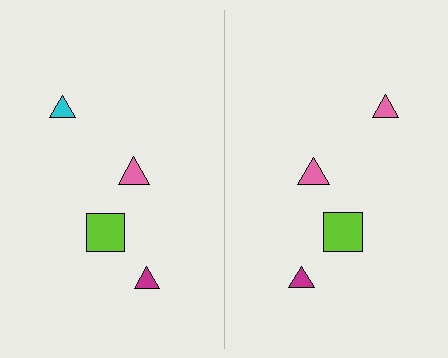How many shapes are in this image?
There are 8 shapes in this image.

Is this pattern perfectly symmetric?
No, the pattern is not perfectly symmetric. The pink triangle on the right side breaks the symmetry — its mirror counterpart is cyan.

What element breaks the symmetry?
The pink triangle on the right side breaks the symmetry — its mirror counterpart is cyan.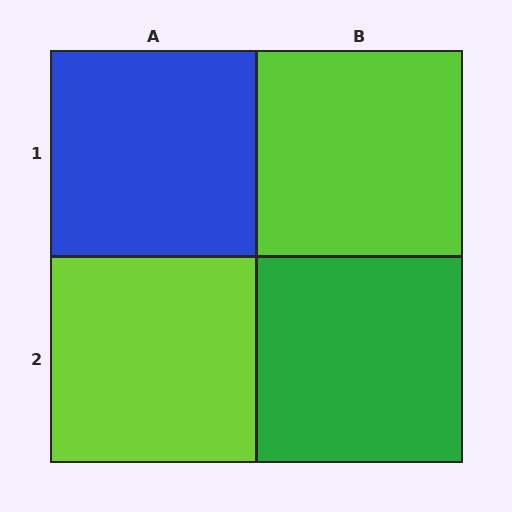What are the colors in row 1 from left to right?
Blue, lime.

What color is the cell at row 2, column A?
Lime.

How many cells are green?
1 cell is green.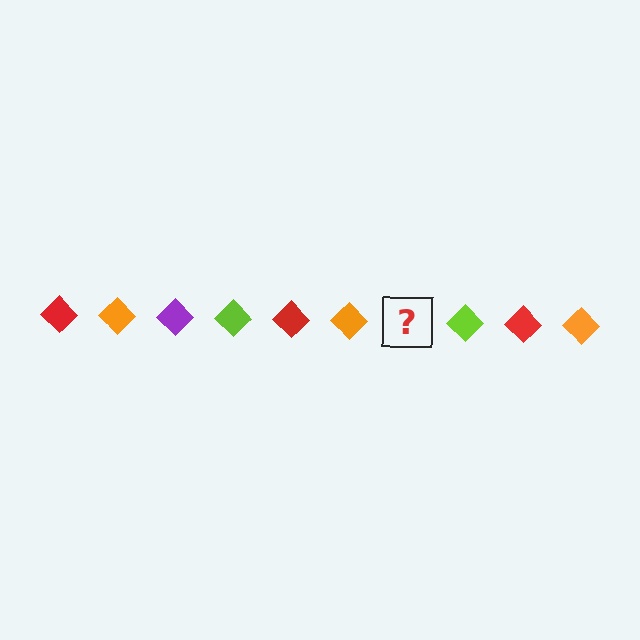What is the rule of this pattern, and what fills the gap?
The rule is that the pattern cycles through red, orange, purple, lime diamonds. The gap should be filled with a purple diamond.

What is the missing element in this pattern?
The missing element is a purple diamond.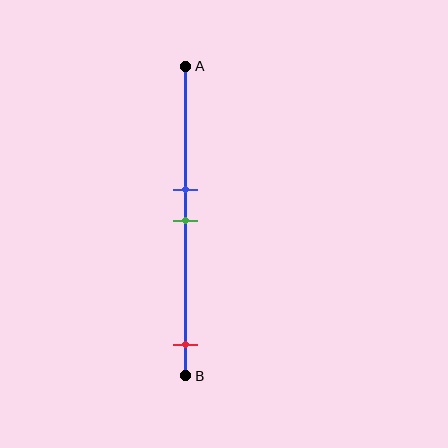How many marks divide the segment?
There are 3 marks dividing the segment.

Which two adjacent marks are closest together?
The blue and green marks are the closest adjacent pair.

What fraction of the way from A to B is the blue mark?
The blue mark is approximately 40% (0.4) of the way from A to B.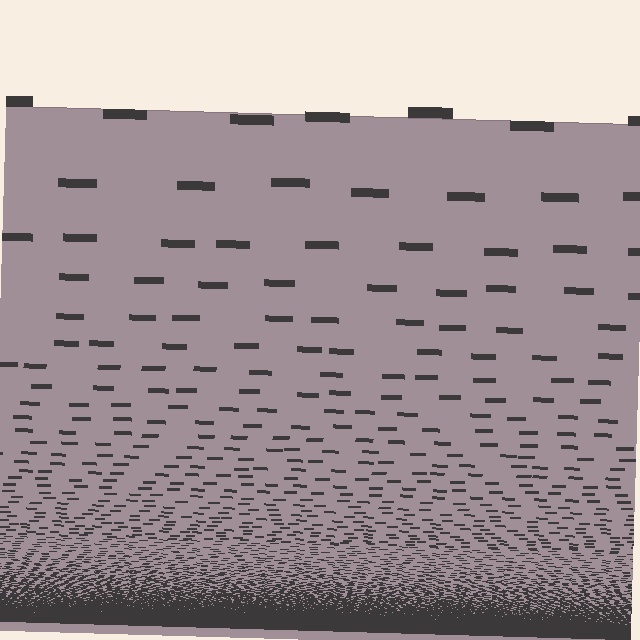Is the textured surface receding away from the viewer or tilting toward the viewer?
The surface appears to tilt toward the viewer. Texture elements get larger and sparser toward the top.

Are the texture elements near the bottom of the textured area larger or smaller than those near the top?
Smaller. The gradient is inverted — elements near the bottom are smaller and denser.